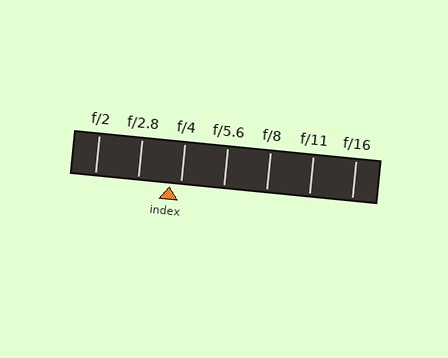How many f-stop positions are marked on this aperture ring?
There are 7 f-stop positions marked.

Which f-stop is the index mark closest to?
The index mark is closest to f/4.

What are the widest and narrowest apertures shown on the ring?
The widest aperture shown is f/2 and the narrowest is f/16.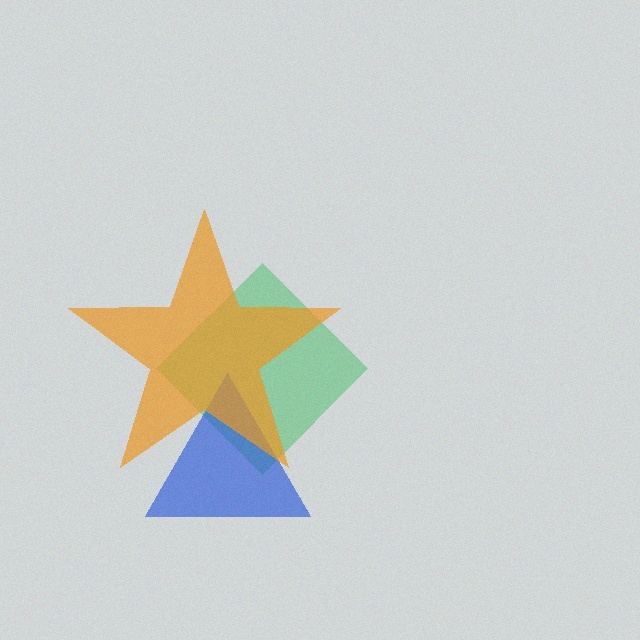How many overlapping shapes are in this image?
There are 3 overlapping shapes in the image.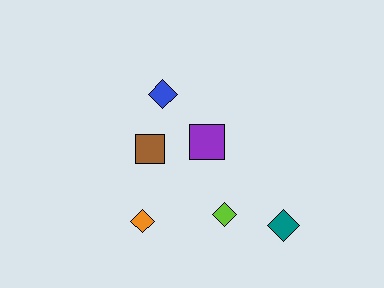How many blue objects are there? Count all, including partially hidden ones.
There is 1 blue object.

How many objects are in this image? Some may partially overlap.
There are 6 objects.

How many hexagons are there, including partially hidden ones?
There are no hexagons.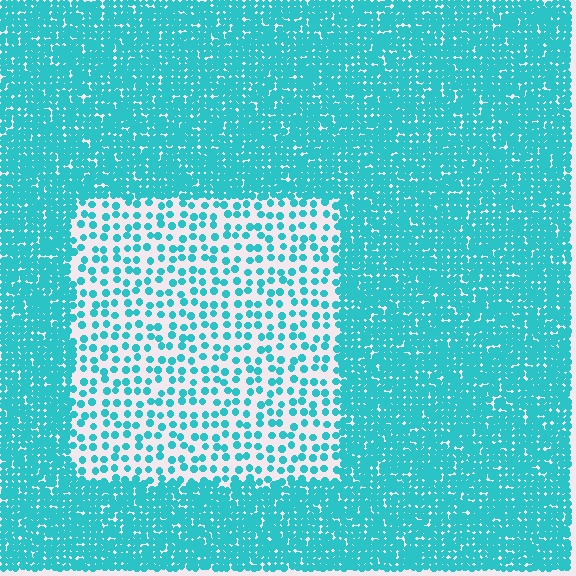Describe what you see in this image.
The image contains small cyan elements arranged at two different densities. A rectangle-shaped region is visible where the elements are less densely packed than the surrounding area.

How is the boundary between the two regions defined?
The boundary is defined by a change in element density (approximately 3.0x ratio). All elements are the same color, size, and shape.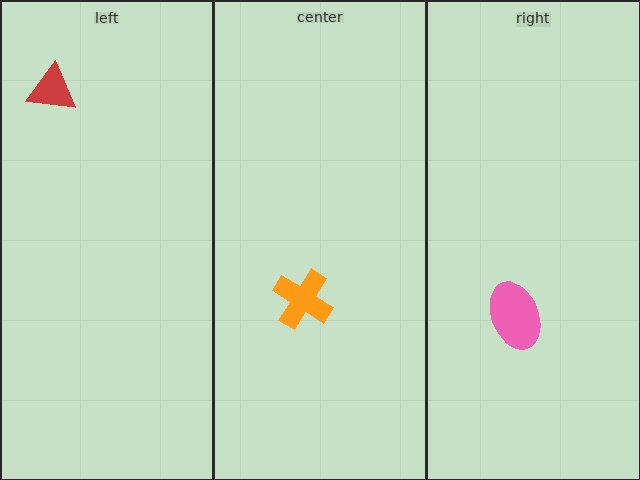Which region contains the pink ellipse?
The right region.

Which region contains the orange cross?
The center region.